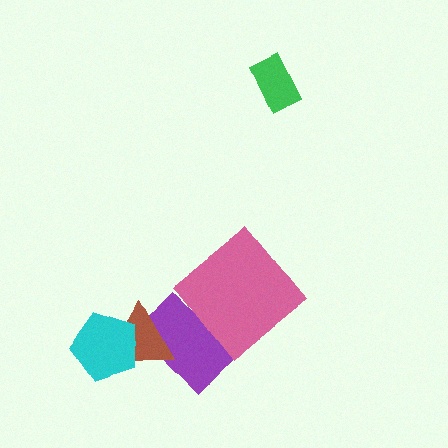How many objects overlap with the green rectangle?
0 objects overlap with the green rectangle.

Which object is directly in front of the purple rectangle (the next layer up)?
The brown triangle is directly in front of the purple rectangle.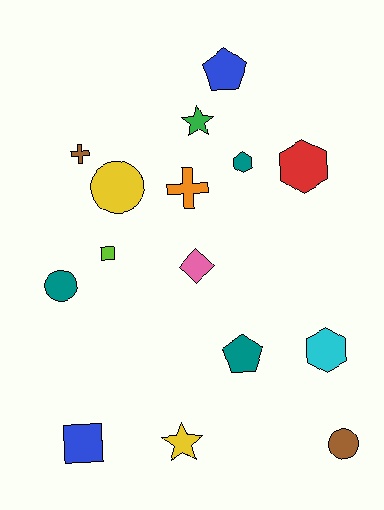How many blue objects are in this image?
There are 2 blue objects.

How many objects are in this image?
There are 15 objects.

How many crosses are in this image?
There are 2 crosses.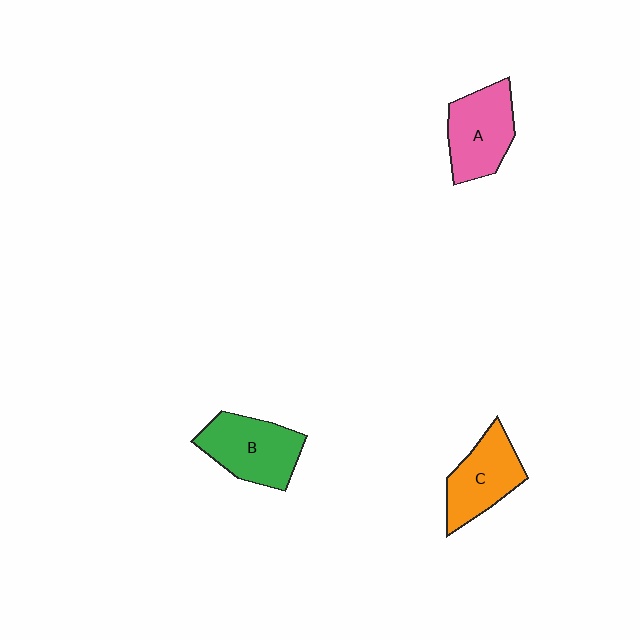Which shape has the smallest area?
Shape C (orange).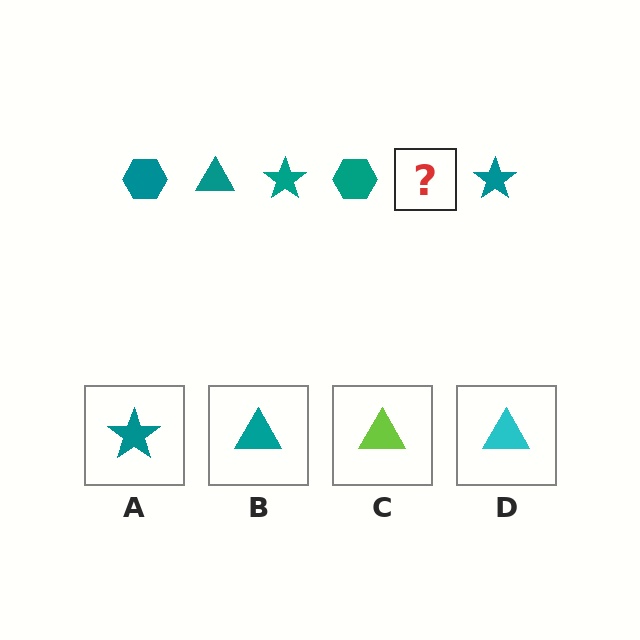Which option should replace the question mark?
Option B.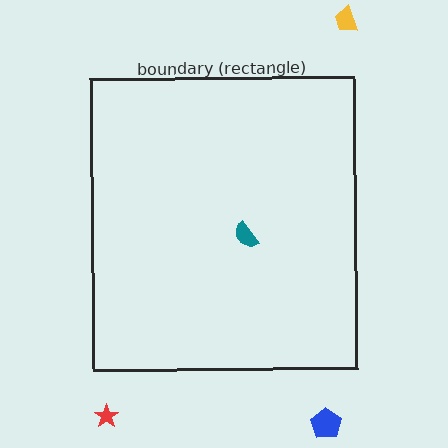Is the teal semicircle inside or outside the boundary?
Inside.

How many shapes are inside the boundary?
1 inside, 3 outside.